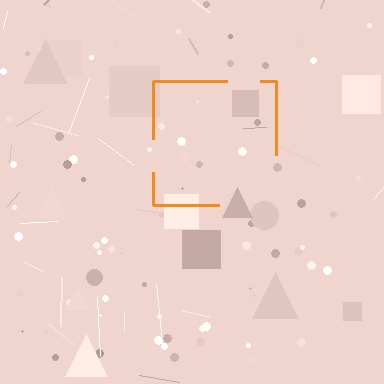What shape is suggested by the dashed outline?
The dashed outline suggests a square.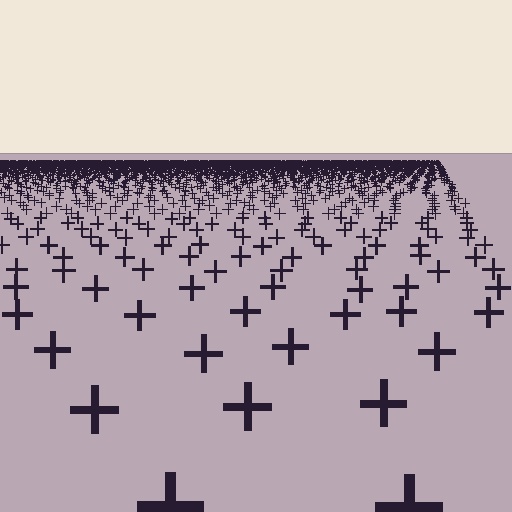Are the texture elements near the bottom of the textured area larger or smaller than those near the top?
Larger. Near the bottom, elements are closer to the viewer and appear at a bigger on-screen size.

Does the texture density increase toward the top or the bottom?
Density increases toward the top.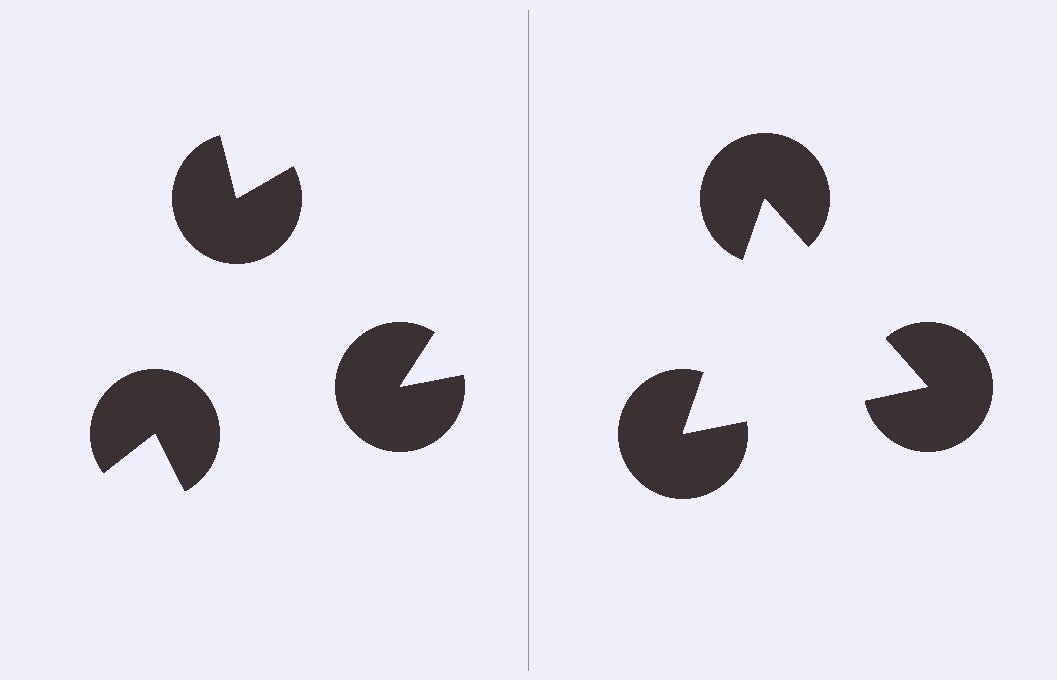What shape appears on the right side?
An illusory triangle.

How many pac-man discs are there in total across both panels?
6 — 3 on each side.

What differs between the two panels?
The pac-man discs are positioned identically on both sides; only the wedge orientations differ. On the right they align to a triangle; on the left they are misaligned.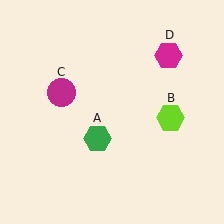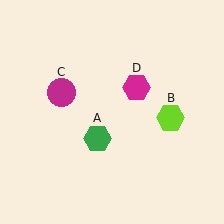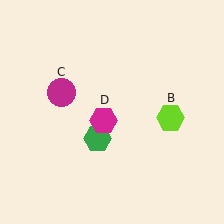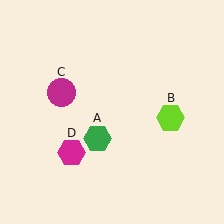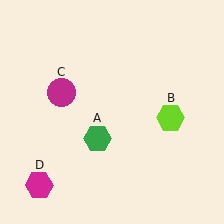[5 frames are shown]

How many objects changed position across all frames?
1 object changed position: magenta hexagon (object D).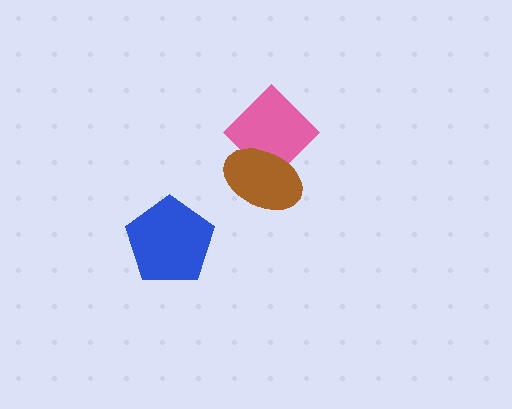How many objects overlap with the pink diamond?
1 object overlaps with the pink diamond.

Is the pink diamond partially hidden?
Yes, it is partially covered by another shape.